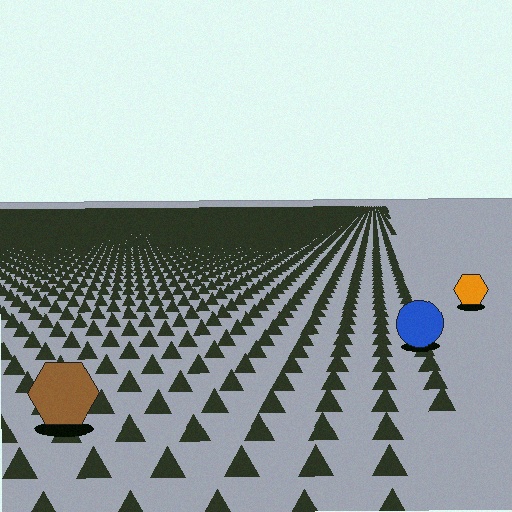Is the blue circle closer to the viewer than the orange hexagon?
Yes. The blue circle is closer — you can tell from the texture gradient: the ground texture is coarser near it.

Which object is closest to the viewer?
The brown hexagon is closest. The texture marks near it are larger and more spread out.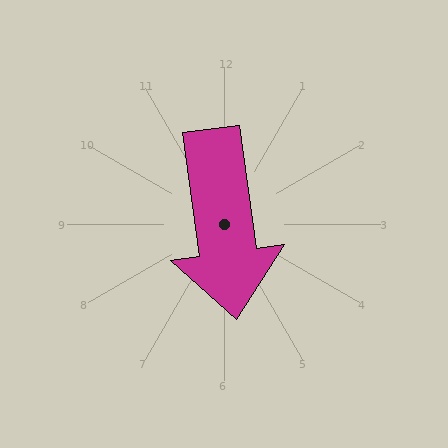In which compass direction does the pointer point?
South.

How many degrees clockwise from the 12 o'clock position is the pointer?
Approximately 172 degrees.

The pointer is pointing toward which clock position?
Roughly 6 o'clock.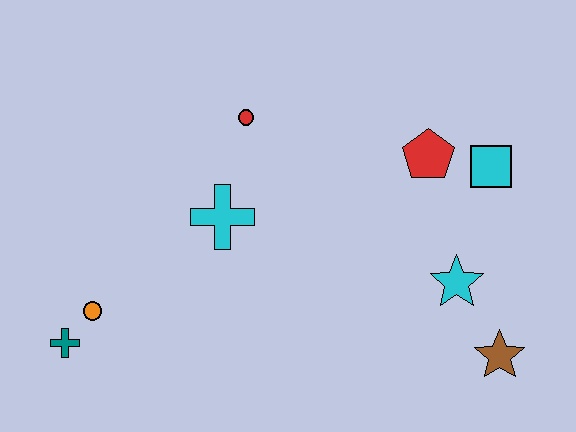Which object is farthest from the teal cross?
The cyan square is farthest from the teal cross.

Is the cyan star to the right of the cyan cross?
Yes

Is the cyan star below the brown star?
No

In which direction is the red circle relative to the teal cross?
The red circle is above the teal cross.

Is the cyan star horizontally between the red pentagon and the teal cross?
No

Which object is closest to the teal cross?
The orange circle is closest to the teal cross.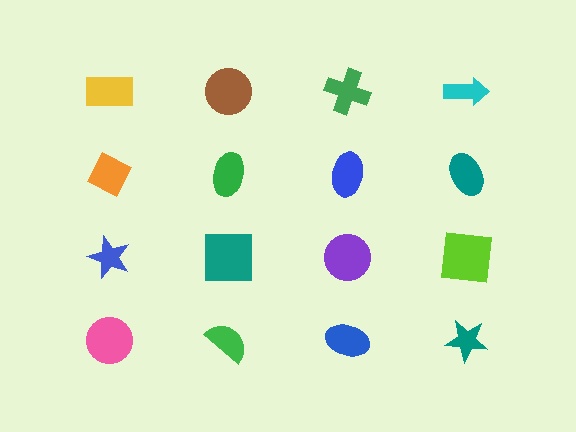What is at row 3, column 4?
A lime square.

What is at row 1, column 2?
A brown circle.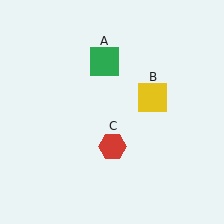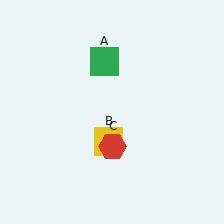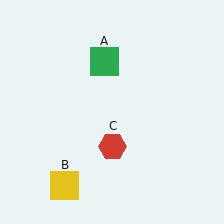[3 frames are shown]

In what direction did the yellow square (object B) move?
The yellow square (object B) moved down and to the left.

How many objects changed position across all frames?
1 object changed position: yellow square (object B).